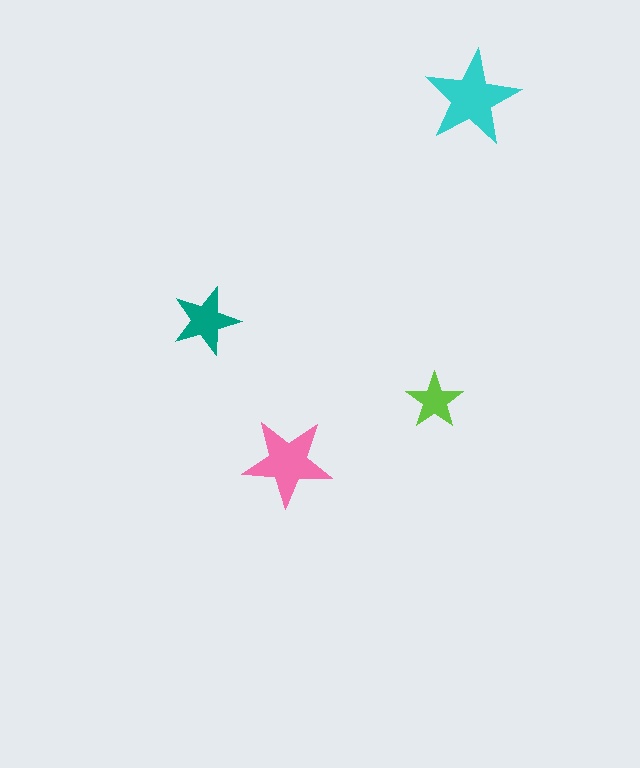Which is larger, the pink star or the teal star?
The pink one.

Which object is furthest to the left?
The teal star is leftmost.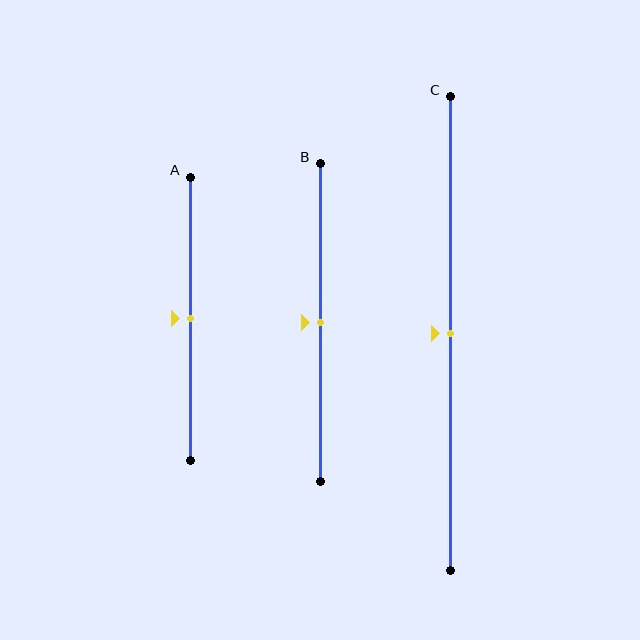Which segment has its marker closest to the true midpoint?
Segment A has its marker closest to the true midpoint.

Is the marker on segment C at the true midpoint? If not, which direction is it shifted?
Yes, the marker on segment C is at the true midpoint.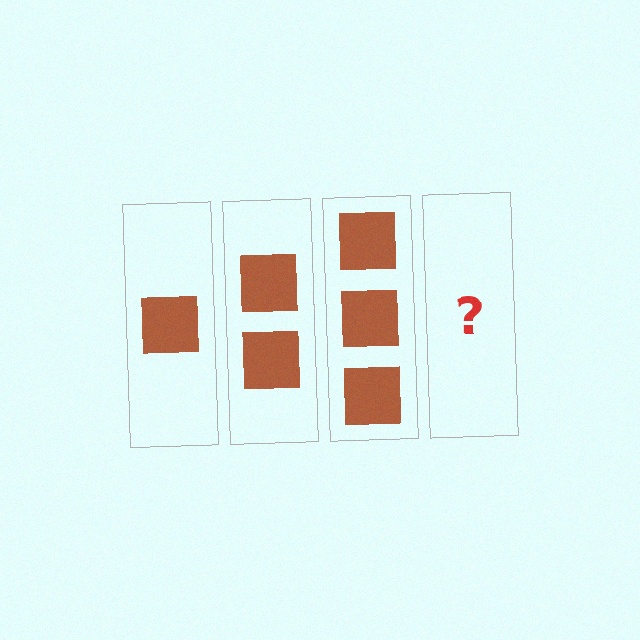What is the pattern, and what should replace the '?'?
The pattern is that each step adds one more square. The '?' should be 4 squares.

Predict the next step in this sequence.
The next step is 4 squares.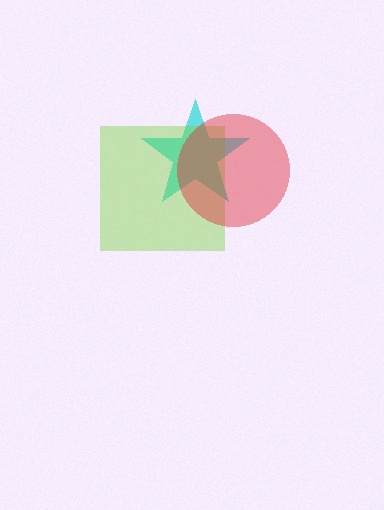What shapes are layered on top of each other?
The layered shapes are: a cyan star, a lime square, a red circle.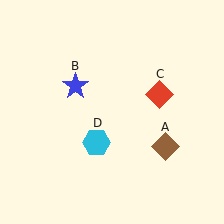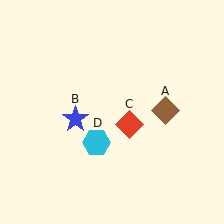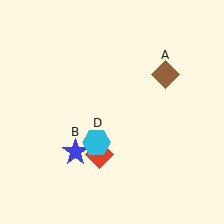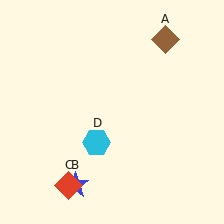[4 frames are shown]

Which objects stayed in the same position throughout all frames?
Cyan hexagon (object D) remained stationary.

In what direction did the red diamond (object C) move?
The red diamond (object C) moved down and to the left.